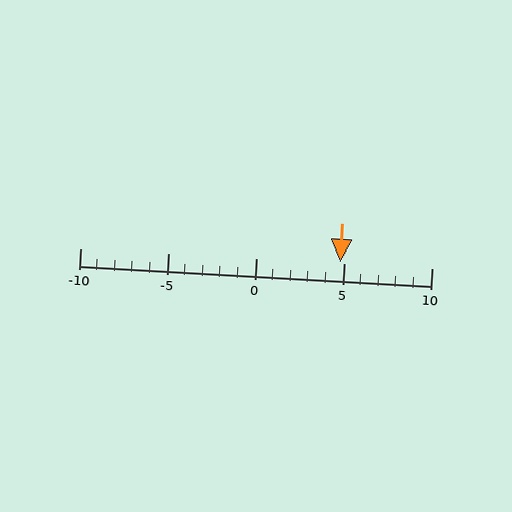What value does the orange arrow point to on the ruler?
The orange arrow points to approximately 5.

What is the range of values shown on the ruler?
The ruler shows values from -10 to 10.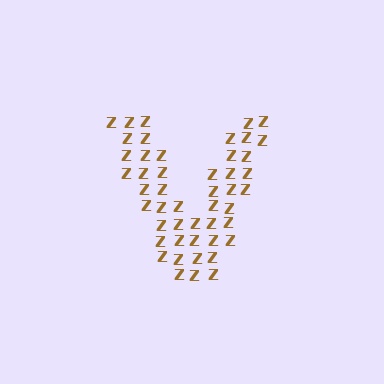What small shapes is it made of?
It is made of small letter Z's.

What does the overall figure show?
The overall figure shows the letter V.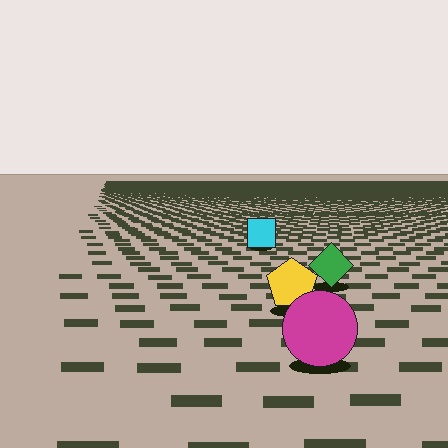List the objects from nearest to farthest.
From nearest to farthest: the magenta circle, the yellow pentagon, the green diamond, the cyan square.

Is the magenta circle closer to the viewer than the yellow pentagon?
Yes. The magenta circle is closer — you can tell from the texture gradient: the ground texture is coarser near it.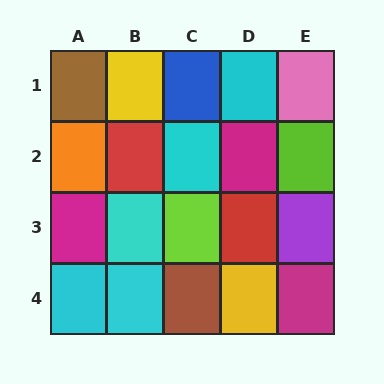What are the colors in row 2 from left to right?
Orange, red, cyan, magenta, lime.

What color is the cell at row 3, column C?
Lime.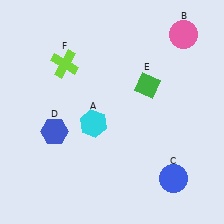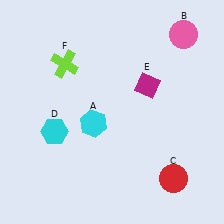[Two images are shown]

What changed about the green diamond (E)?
In Image 1, E is green. In Image 2, it changed to magenta.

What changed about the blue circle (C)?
In Image 1, C is blue. In Image 2, it changed to red.